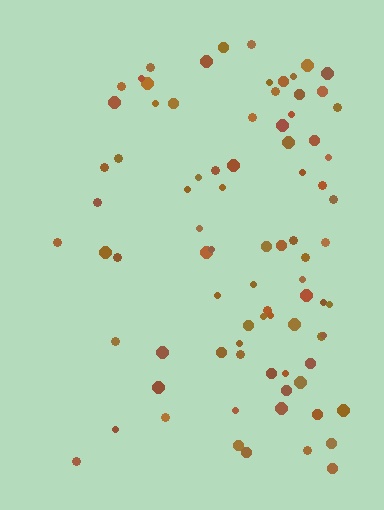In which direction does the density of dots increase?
From left to right, with the right side densest.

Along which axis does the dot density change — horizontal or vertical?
Horizontal.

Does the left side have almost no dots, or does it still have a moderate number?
Still a moderate number, just noticeably fewer than the right.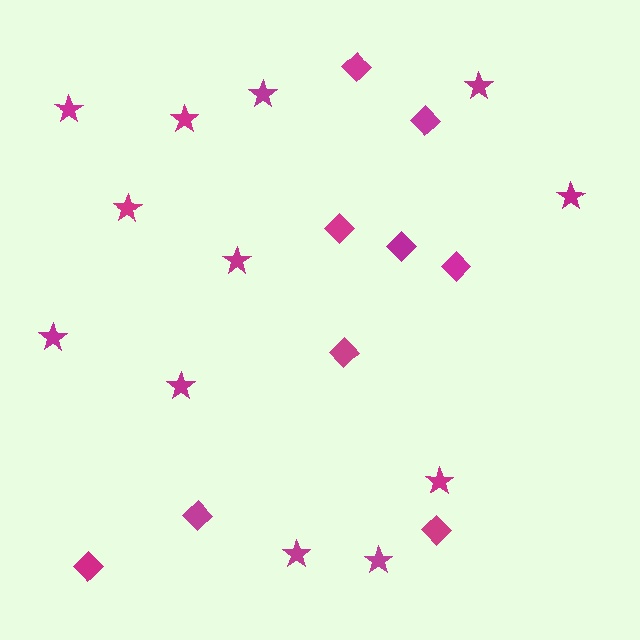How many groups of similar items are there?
There are 2 groups: one group of diamonds (9) and one group of stars (12).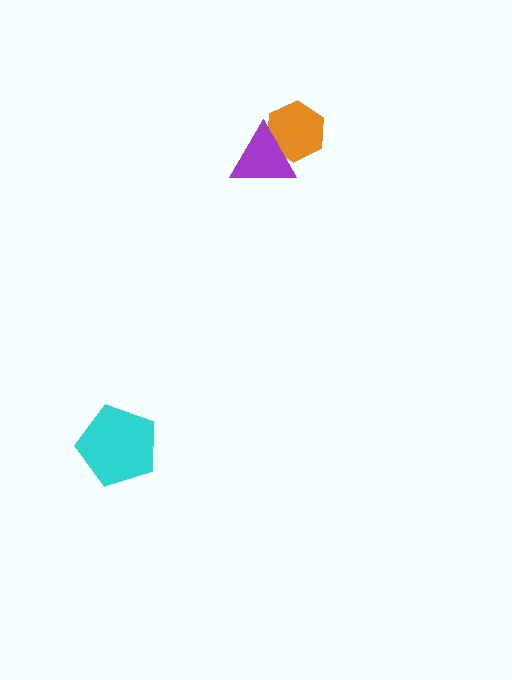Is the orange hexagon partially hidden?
Yes, it is partially covered by another shape.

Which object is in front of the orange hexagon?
The purple triangle is in front of the orange hexagon.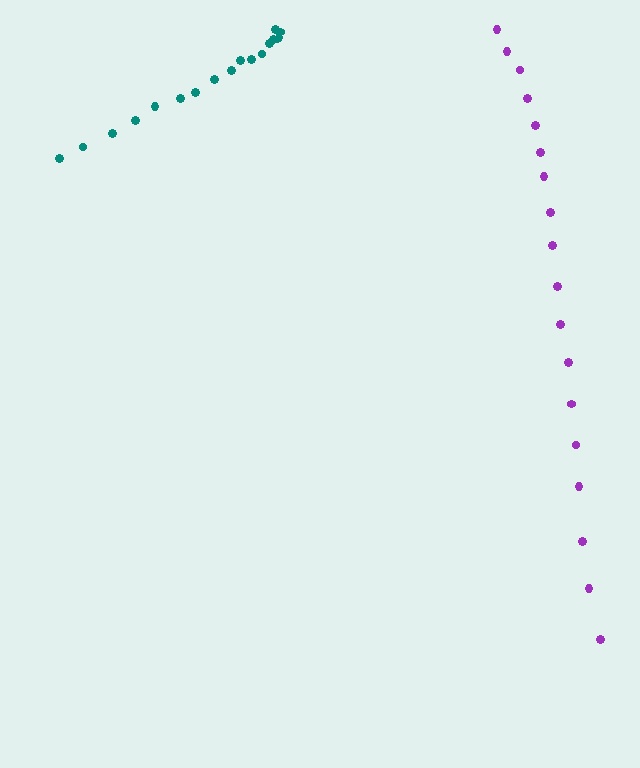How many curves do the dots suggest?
There are 2 distinct paths.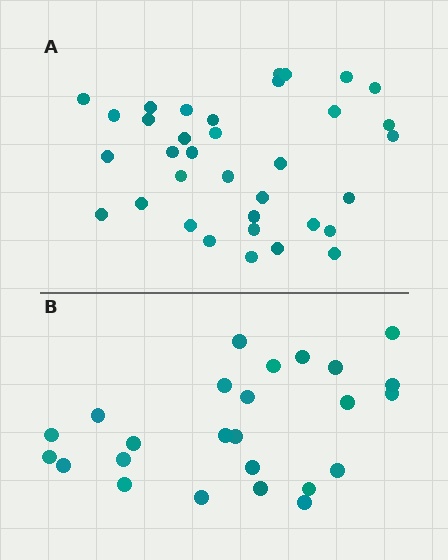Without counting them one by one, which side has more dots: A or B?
Region A (the top region) has more dots.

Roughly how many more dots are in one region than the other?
Region A has roughly 10 or so more dots than region B.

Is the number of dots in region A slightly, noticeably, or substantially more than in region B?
Region A has noticeably more, but not dramatically so. The ratio is roughly 1.4 to 1.